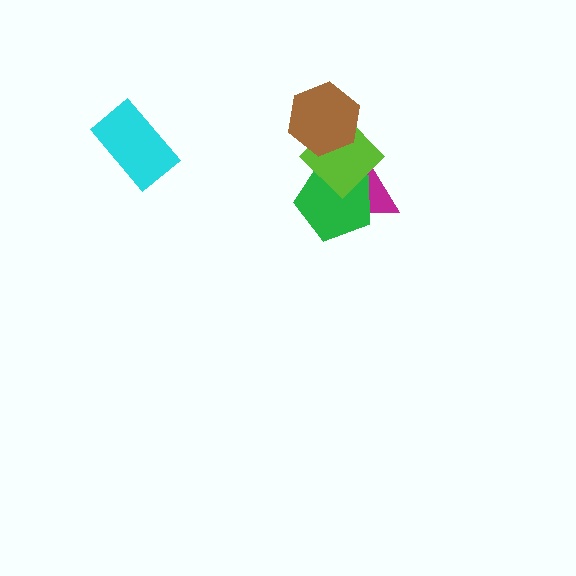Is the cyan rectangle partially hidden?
No, no other shape covers it.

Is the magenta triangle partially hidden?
Yes, it is partially covered by another shape.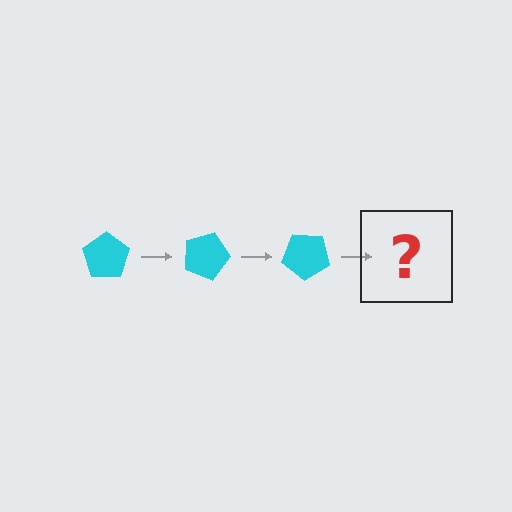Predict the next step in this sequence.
The next step is a cyan pentagon rotated 60 degrees.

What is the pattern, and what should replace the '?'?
The pattern is that the pentagon rotates 20 degrees each step. The '?' should be a cyan pentagon rotated 60 degrees.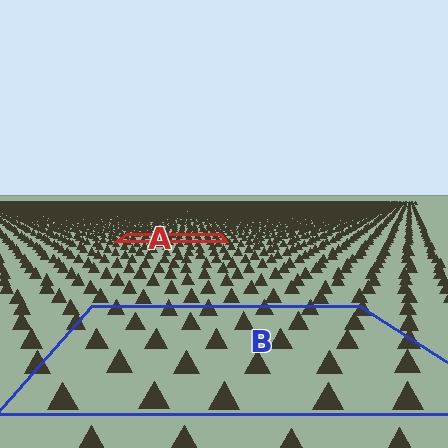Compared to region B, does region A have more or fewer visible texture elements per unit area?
Region A has more texture elements per unit area — they are packed more densely because it is farther away.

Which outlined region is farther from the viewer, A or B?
Region A is farther from the viewer — the texture elements inside it appear smaller and more densely packed.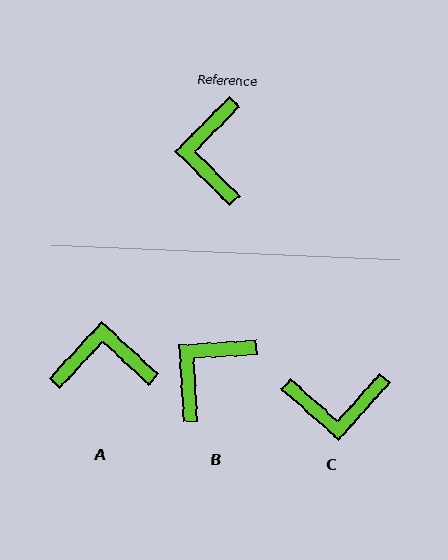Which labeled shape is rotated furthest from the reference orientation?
C, about 93 degrees away.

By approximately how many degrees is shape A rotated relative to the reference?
Approximately 88 degrees clockwise.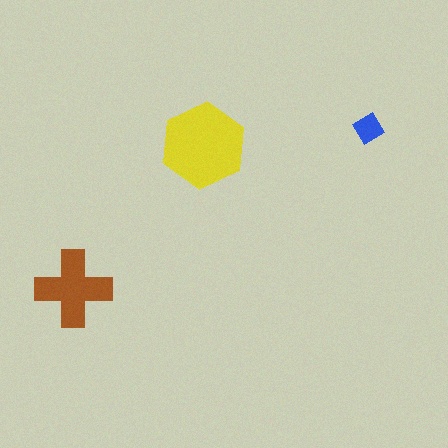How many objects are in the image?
There are 3 objects in the image.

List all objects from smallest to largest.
The blue diamond, the brown cross, the yellow hexagon.